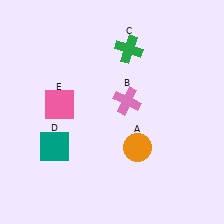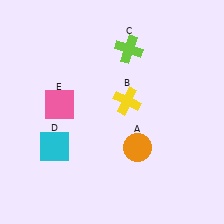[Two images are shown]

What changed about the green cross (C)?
In Image 1, C is green. In Image 2, it changed to lime.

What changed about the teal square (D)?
In Image 1, D is teal. In Image 2, it changed to cyan.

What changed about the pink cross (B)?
In Image 1, B is pink. In Image 2, it changed to yellow.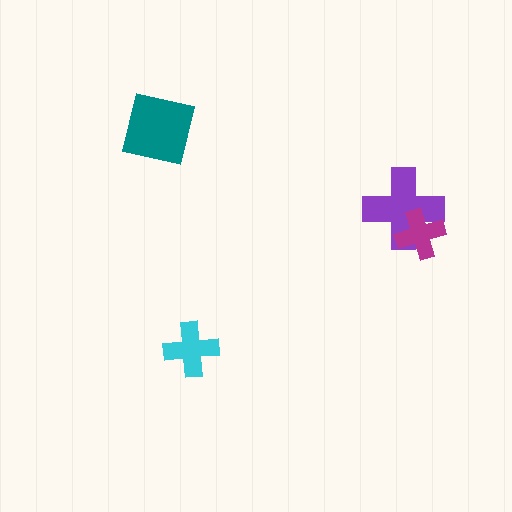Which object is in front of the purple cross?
The magenta cross is in front of the purple cross.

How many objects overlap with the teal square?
0 objects overlap with the teal square.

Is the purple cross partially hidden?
Yes, it is partially covered by another shape.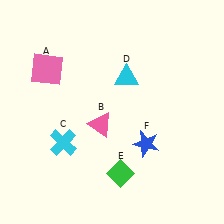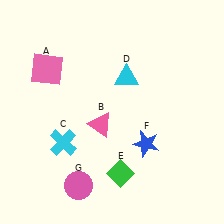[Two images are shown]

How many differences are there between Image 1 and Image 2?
There is 1 difference between the two images.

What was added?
A pink circle (G) was added in Image 2.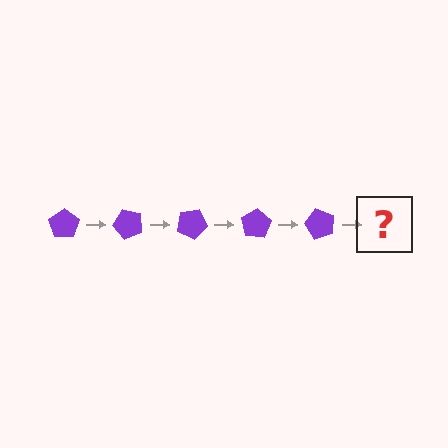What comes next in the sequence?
The next element should be a purple pentagon rotated 250 degrees.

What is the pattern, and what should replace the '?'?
The pattern is that the pentagon rotates 50 degrees each step. The '?' should be a purple pentagon rotated 250 degrees.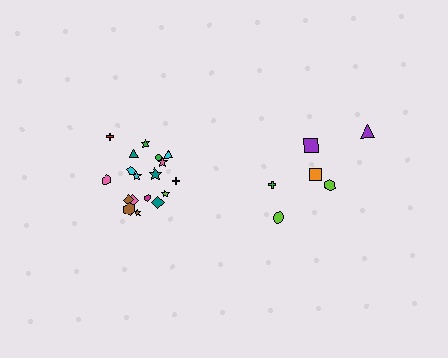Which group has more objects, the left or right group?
The left group.